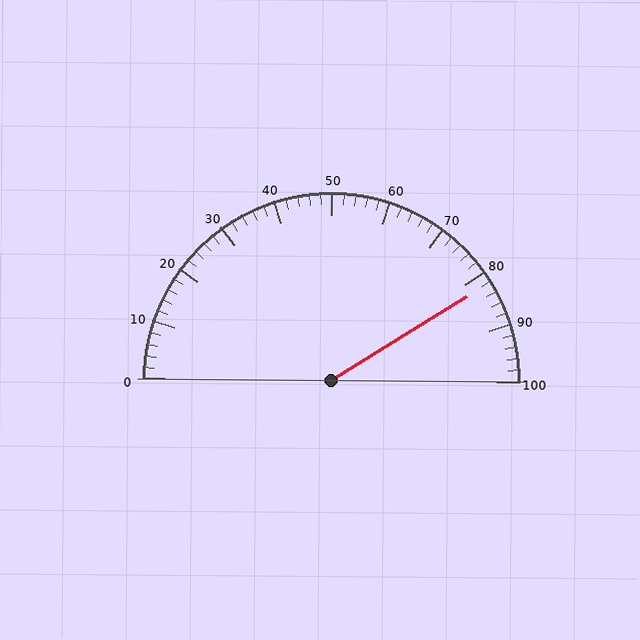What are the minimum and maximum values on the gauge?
The gauge ranges from 0 to 100.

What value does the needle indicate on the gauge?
The needle indicates approximately 82.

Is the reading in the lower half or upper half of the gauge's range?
The reading is in the upper half of the range (0 to 100).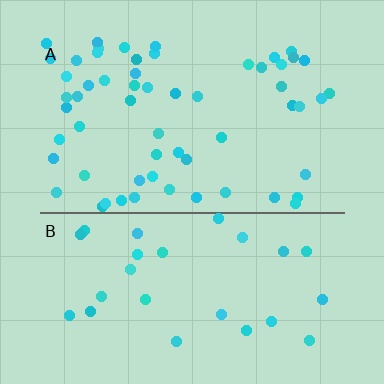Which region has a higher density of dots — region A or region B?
A (the top).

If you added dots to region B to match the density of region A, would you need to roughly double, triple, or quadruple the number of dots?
Approximately double.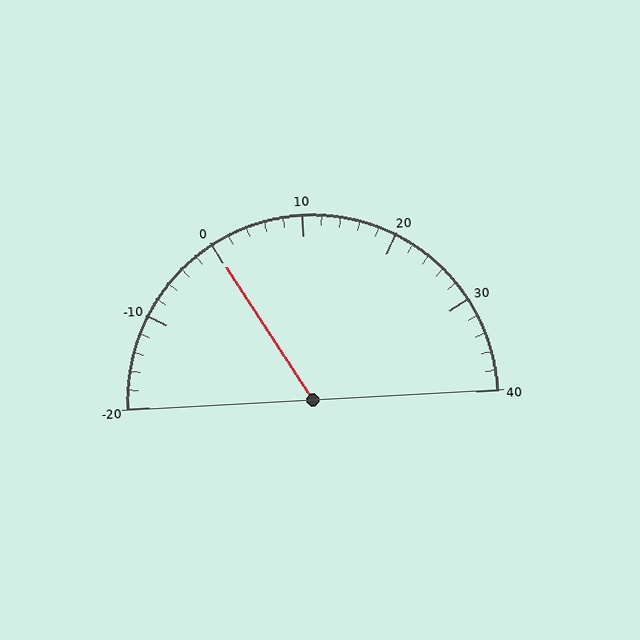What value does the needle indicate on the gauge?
The needle indicates approximately 0.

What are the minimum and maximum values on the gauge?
The gauge ranges from -20 to 40.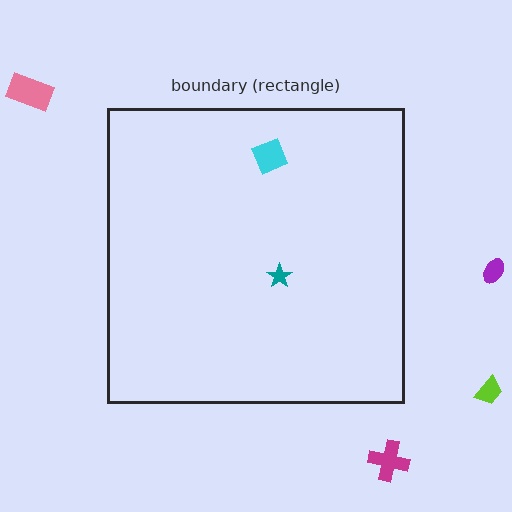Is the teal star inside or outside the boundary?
Inside.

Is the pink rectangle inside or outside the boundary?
Outside.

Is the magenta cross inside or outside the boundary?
Outside.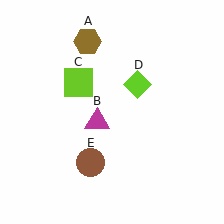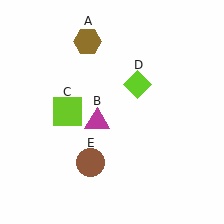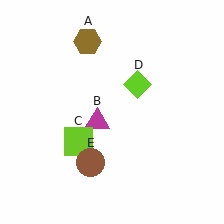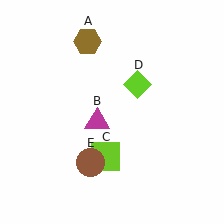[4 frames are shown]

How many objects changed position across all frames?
1 object changed position: lime square (object C).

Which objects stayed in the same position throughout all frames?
Brown hexagon (object A) and magenta triangle (object B) and lime diamond (object D) and brown circle (object E) remained stationary.